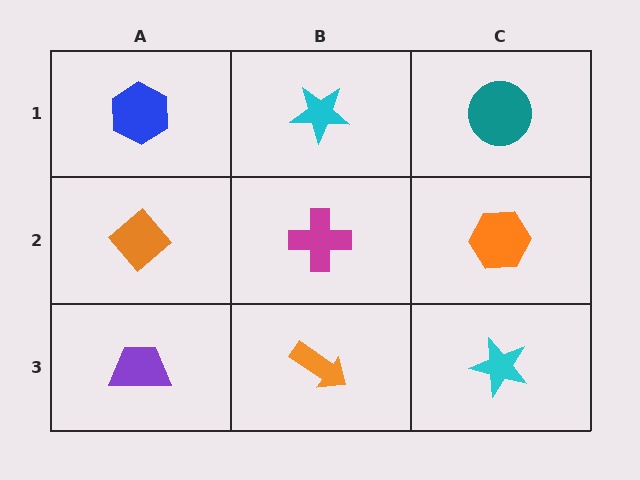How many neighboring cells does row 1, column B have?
3.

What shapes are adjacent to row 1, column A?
An orange diamond (row 2, column A), a cyan star (row 1, column B).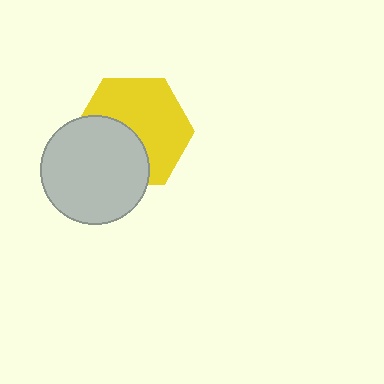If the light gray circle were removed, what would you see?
You would see the complete yellow hexagon.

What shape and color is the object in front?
The object in front is a light gray circle.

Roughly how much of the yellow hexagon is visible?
About half of it is visible (roughly 61%).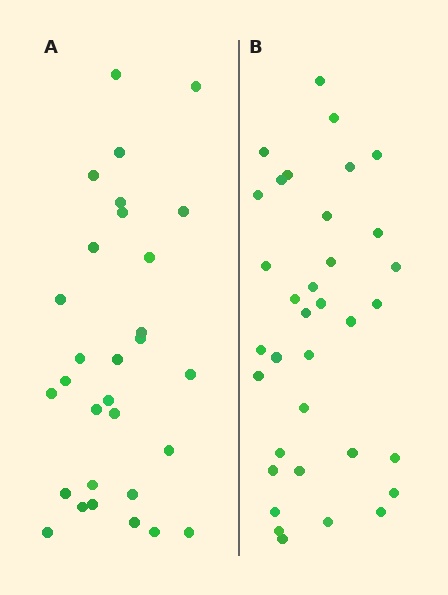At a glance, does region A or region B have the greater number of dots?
Region B (the right region) has more dots.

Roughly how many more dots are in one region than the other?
Region B has about 5 more dots than region A.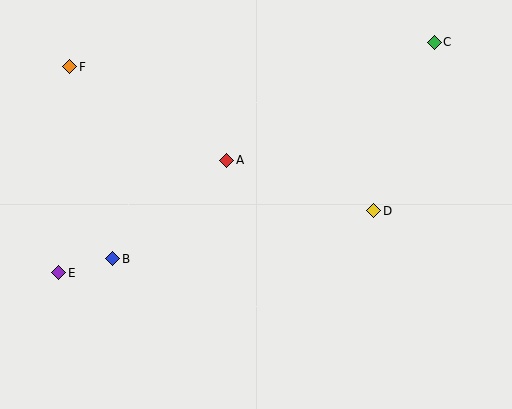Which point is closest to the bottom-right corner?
Point D is closest to the bottom-right corner.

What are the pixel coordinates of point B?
Point B is at (113, 259).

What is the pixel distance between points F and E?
The distance between F and E is 206 pixels.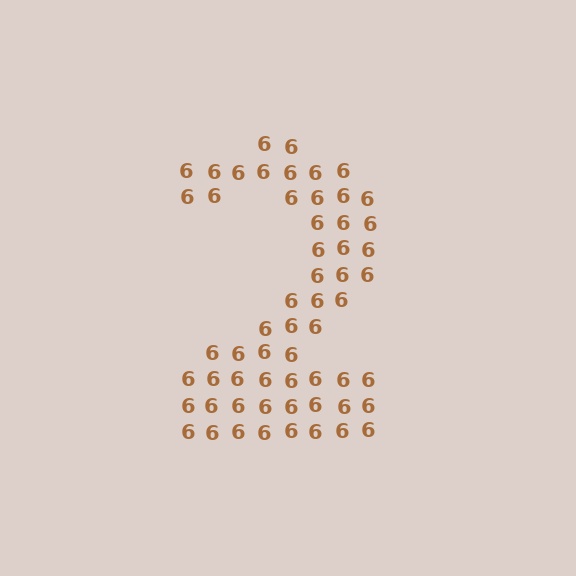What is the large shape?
The large shape is the digit 2.